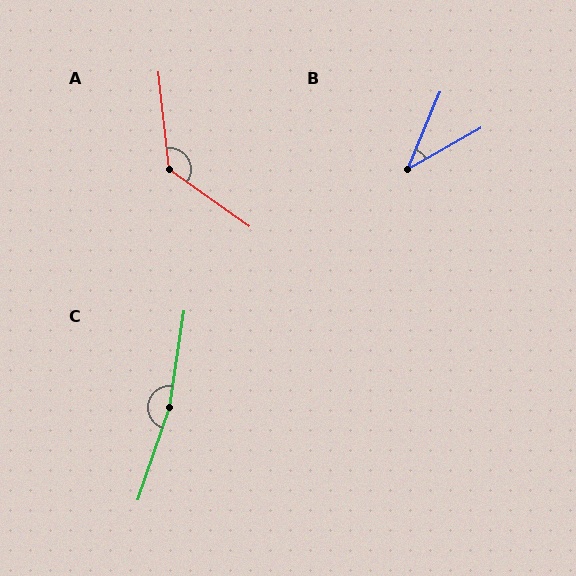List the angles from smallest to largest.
B (38°), A (131°), C (170°).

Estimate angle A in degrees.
Approximately 131 degrees.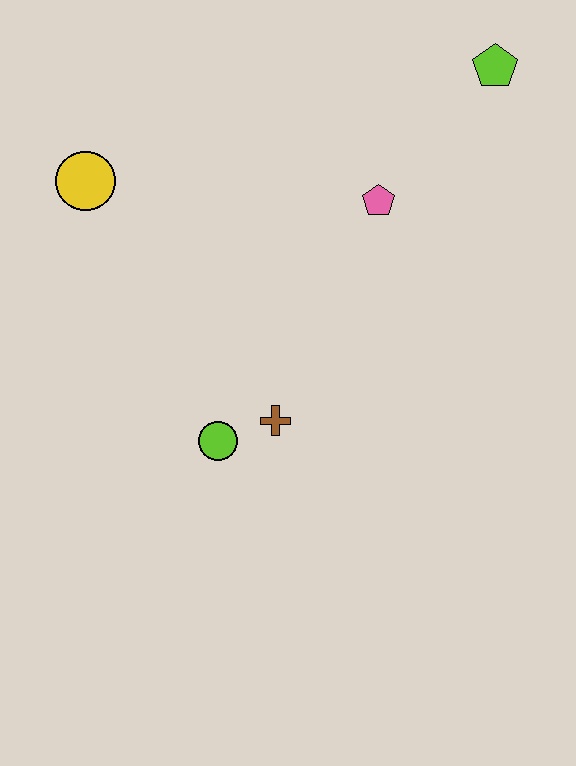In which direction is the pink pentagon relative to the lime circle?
The pink pentagon is above the lime circle.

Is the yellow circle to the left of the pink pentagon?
Yes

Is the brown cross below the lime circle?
No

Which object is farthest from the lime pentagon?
The lime circle is farthest from the lime pentagon.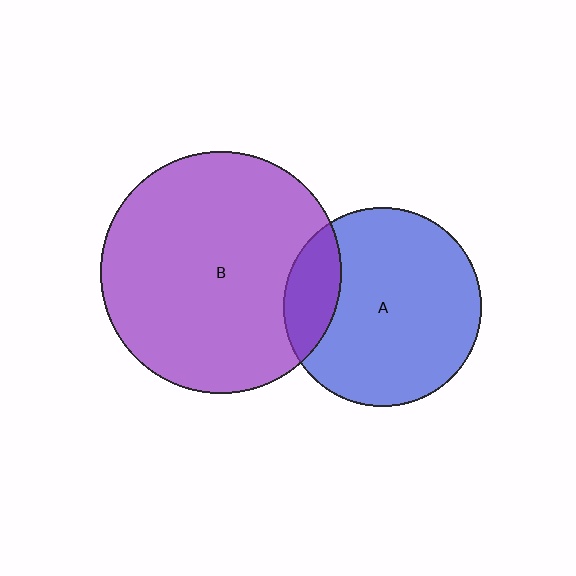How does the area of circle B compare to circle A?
Approximately 1.5 times.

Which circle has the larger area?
Circle B (purple).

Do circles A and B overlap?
Yes.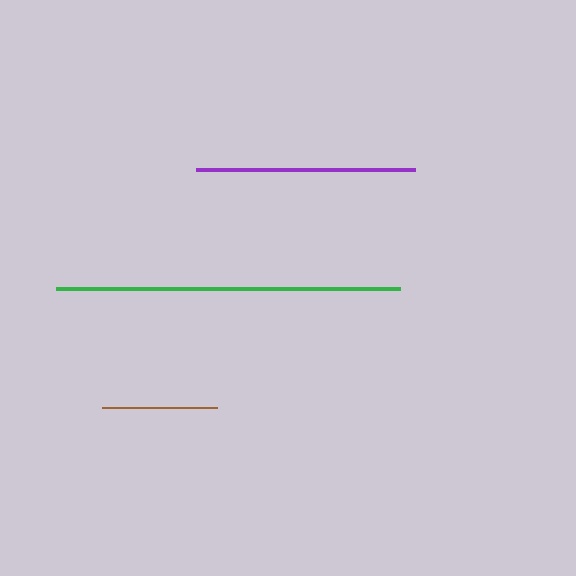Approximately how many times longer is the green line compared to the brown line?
The green line is approximately 3.0 times the length of the brown line.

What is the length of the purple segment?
The purple segment is approximately 219 pixels long.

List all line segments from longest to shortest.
From longest to shortest: green, purple, brown.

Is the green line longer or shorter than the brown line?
The green line is longer than the brown line.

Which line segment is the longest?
The green line is the longest at approximately 344 pixels.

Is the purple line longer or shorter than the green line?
The green line is longer than the purple line.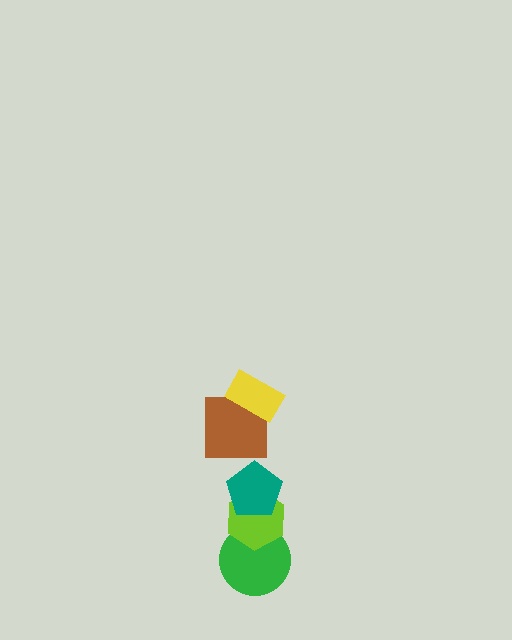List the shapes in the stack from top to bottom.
From top to bottom: the yellow rectangle, the brown square, the teal pentagon, the lime hexagon, the green circle.